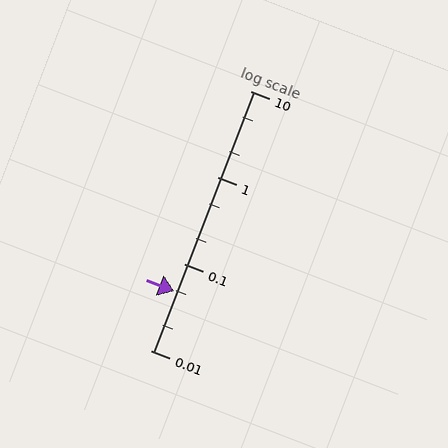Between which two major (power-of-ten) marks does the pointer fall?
The pointer is between 0.01 and 0.1.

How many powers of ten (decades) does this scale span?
The scale spans 3 decades, from 0.01 to 10.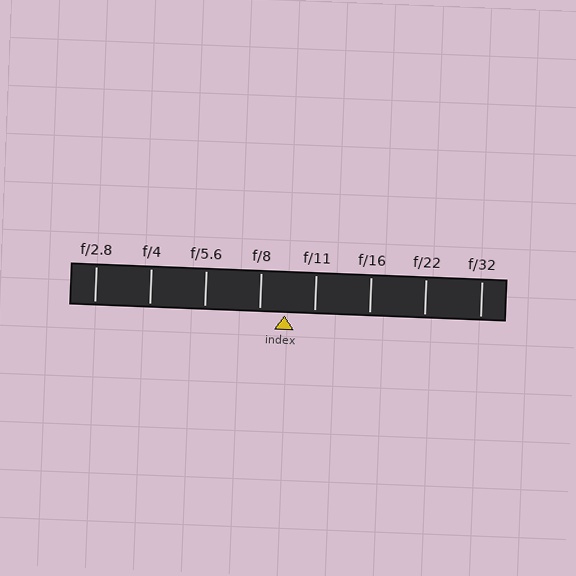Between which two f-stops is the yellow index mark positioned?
The index mark is between f/8 and f/11.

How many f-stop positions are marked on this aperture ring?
There are 8 f-stop positions marked.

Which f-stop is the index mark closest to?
The index mark is closest to f/8.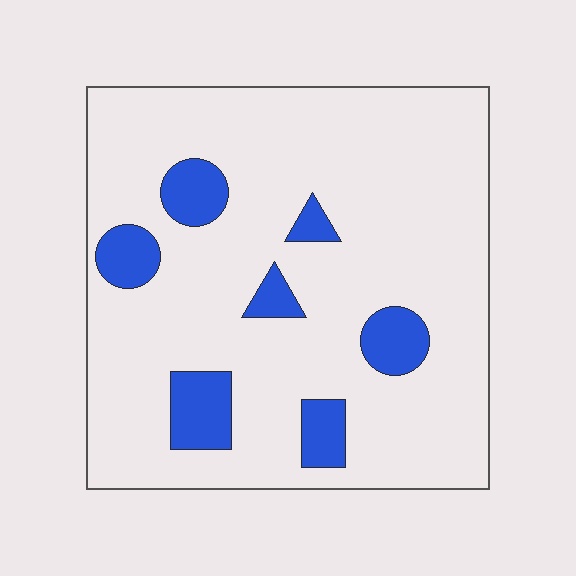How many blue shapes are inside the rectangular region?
7.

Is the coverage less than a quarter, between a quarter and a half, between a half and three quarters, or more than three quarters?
Less than a quarter.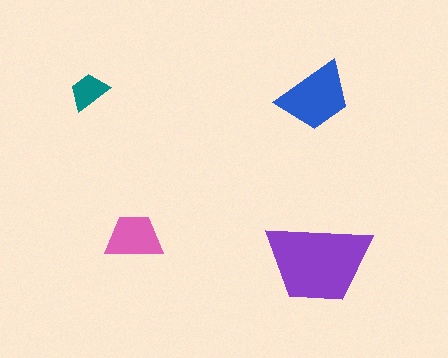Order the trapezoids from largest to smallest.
the purple one, the blue one, the pink one, the teal one.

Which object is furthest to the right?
The purple trapezoid is rightmost.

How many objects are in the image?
There are 4 objects in the image.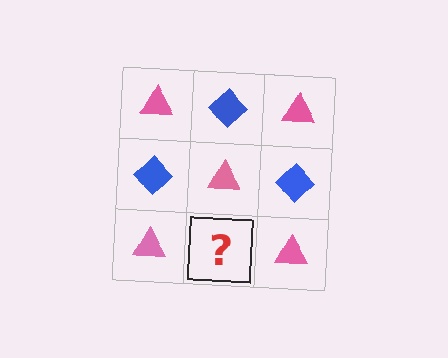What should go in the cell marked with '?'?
The missing cell should contain a blue diamond.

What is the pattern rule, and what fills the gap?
The rule is that it alternates pink triangle and blue diamond in a checkerboard pattern. The gap should be filled with a blue diamond.